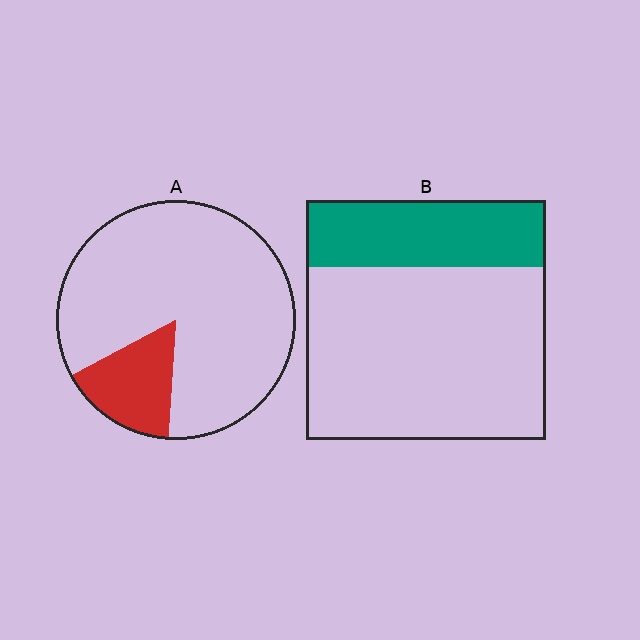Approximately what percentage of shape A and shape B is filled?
A is approximately 15% and B is approximately 30%.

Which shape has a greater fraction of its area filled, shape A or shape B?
Shape B.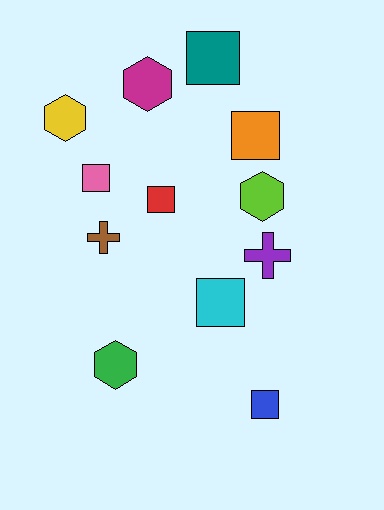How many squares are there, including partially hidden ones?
There are 6 squares.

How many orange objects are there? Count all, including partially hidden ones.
There is 1 orange object.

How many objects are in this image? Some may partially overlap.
There are 12 objects.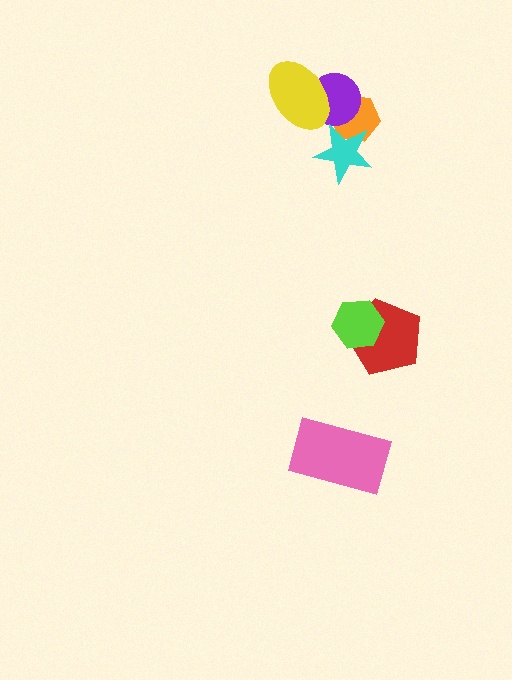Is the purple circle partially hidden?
Yes, it is partially covered by another shape.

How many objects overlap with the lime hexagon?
1 object overlaps with the lime hexagon.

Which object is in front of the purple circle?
The yellow ellipse is in front of the purple circle.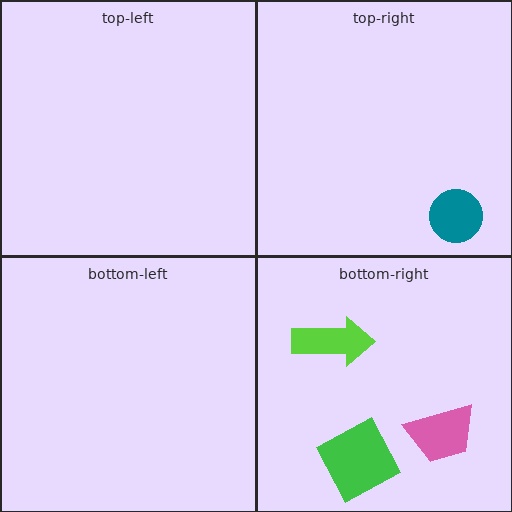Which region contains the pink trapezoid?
The bottom-right region.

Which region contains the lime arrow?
The bottom-right region.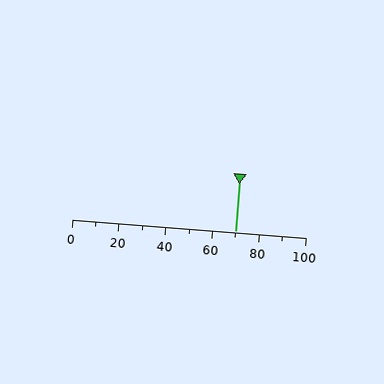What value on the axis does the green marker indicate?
The marker indicates approximately 70.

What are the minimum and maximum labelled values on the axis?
The axis runs from 0 to 100.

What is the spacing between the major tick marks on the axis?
The major ticks are spaced 20 apart.